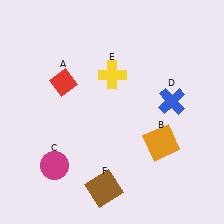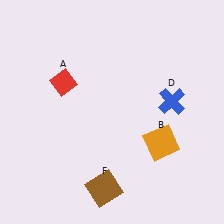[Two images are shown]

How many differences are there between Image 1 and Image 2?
There are 2 differences between the two images.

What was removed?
The yellow cross (E), the magenta circle (C) were removed in Image 2.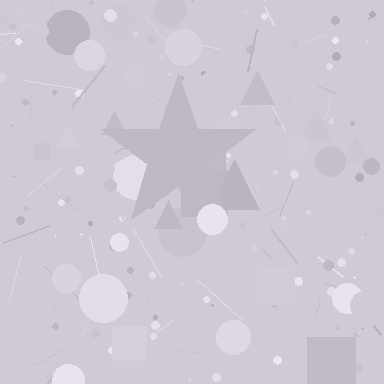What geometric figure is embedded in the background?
A star is embedded in the background.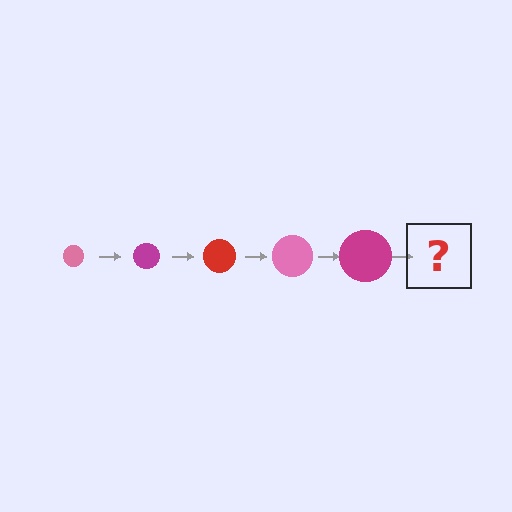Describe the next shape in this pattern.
It should be a red circle, larger than the previous one.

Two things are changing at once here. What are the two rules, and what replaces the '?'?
The two rules are that the circle grows larger each step and the color cycles through pink, magenta, and red. The '?' should be a red circle, larger than the previous one.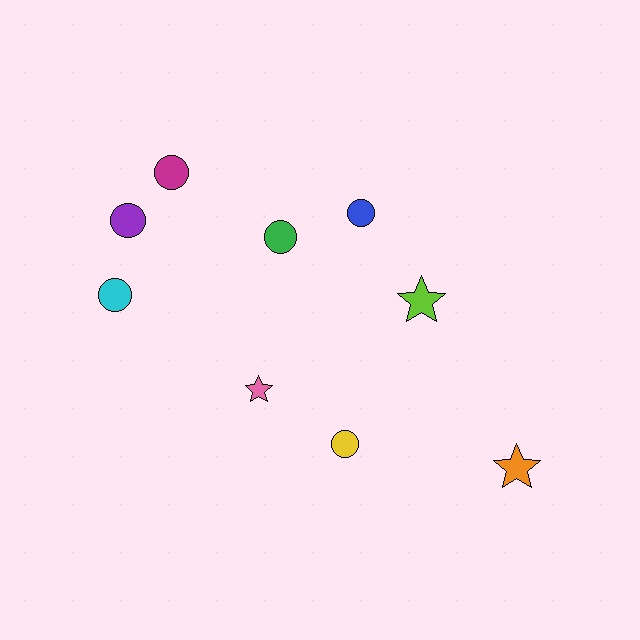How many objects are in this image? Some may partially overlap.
There are 9 objects.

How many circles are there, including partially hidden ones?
There are 6 circles.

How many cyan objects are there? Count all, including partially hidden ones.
There is 1 cyan object.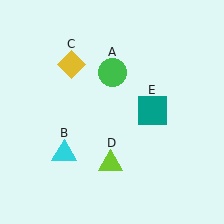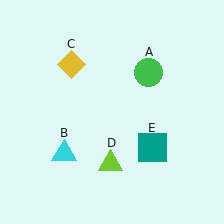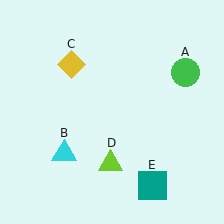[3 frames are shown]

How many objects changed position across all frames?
2 objects changed position: green circle (object A), teal square (object E).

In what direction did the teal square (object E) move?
The teal square (object E) moved down.